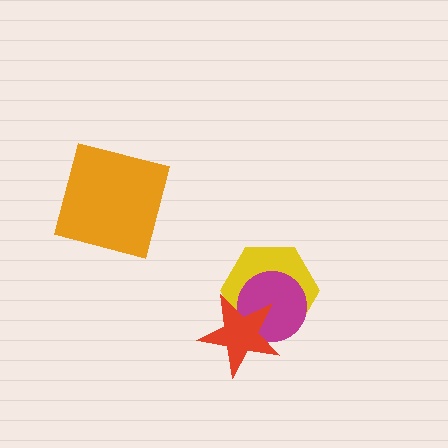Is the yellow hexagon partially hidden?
Yes, it is partially covered by another shape.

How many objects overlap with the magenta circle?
2 objects overlap with the magenta circle.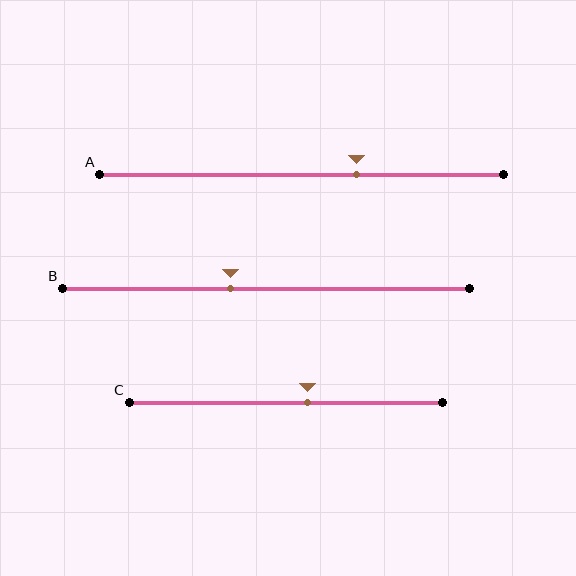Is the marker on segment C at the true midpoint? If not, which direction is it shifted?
No, the marker on segment C is shifted to the right by about 7% of the segment length.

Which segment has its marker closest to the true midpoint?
Segment C has its marker closest to the true midpoint.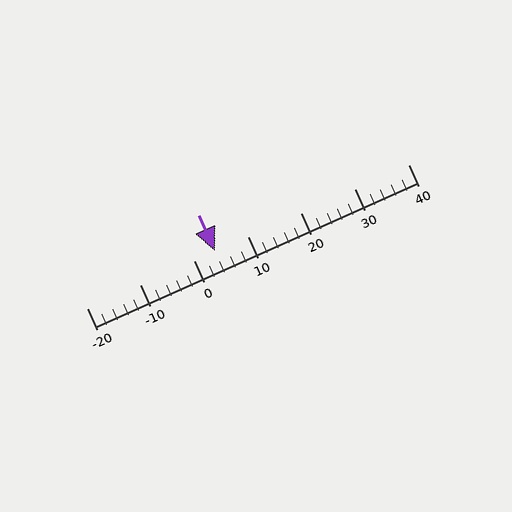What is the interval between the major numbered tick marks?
The major tick marks are spaced 10 units apart.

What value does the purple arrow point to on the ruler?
The purple arrow points to approximately 4.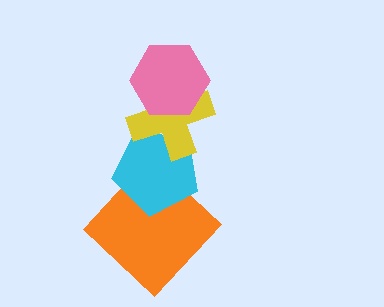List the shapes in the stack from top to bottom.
From top to bottom: the pink hexagon, the yellow cross, the cyan pentagon, the orange diamond.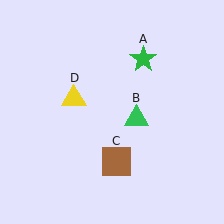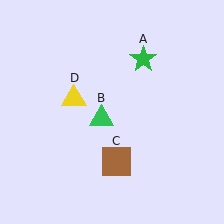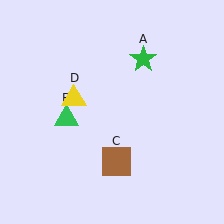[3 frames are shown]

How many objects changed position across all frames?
1 object changed position: green triangle (object B).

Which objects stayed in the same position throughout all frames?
Green star (object A) and brown square (object C) and yellow triangle (object D) remained stationary.